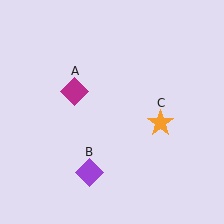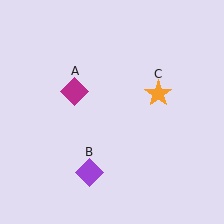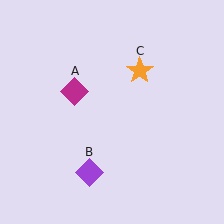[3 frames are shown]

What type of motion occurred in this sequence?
The orange star (object C) rotated counterclockwise around the center of the scene.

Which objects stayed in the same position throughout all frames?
Magenta diamond (object A) and purple diamond (object B) remained stationary.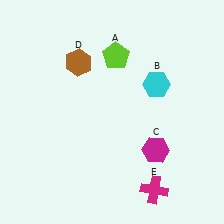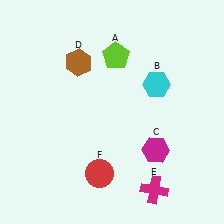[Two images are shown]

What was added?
A red circle (F) was added in Image 2.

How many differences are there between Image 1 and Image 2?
There is 1 difference between the two images.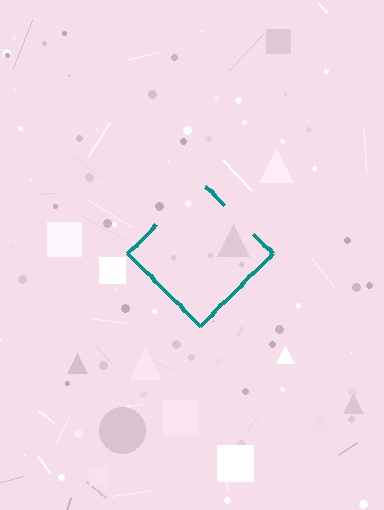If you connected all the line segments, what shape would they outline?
They would outline a diamond.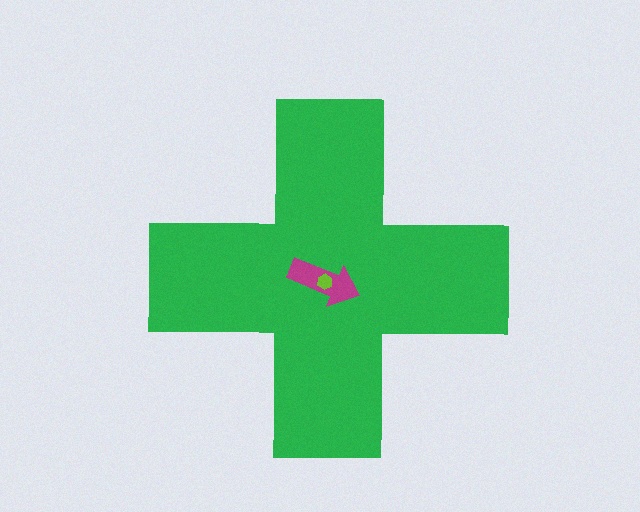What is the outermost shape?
The green cross.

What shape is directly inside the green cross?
The magenta arrow.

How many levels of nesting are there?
3.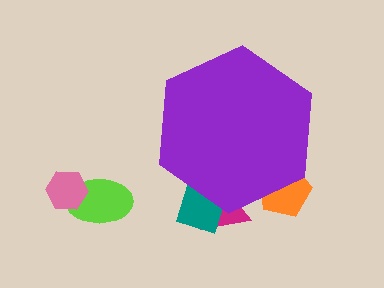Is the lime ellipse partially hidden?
No, the lime ellipse is fully visible.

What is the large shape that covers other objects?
A purple hexagon.